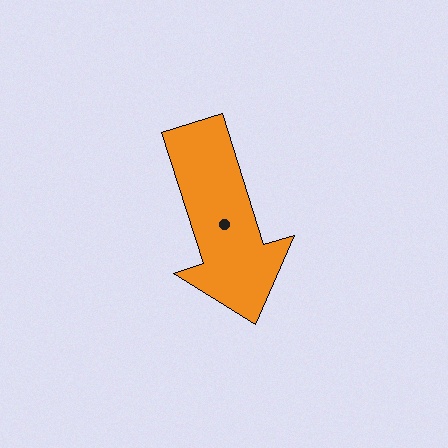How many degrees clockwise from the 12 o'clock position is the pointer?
Approximately 162 degrees.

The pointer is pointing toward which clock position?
Roughly 5 o'clock.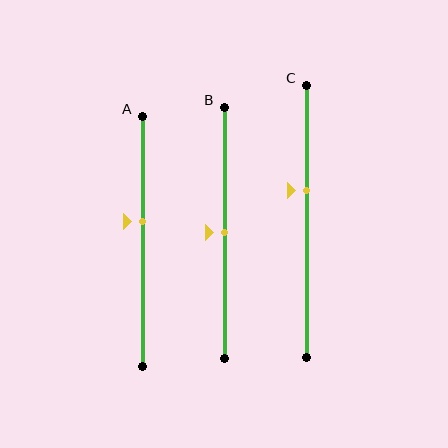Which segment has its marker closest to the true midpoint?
Segment B has its marker closest to the true midpoint.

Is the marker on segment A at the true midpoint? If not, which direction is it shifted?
No, the marker on segment A is shifted upward by about 8% of the segment length.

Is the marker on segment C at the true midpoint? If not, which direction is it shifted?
No, the marker on segment C is shifted upward by about 11% of the segment length.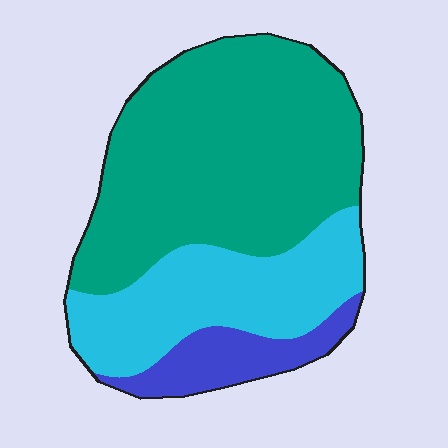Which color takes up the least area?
Blue, at roughly 10%.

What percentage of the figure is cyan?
Cyan covers roughly 30% of the figure.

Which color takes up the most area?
Teal, at roughly 60%.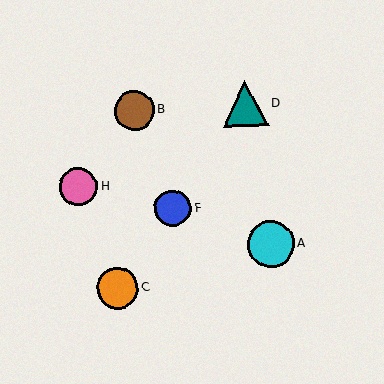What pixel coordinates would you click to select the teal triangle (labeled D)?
Click at (245, 104) to select the teal triangle D.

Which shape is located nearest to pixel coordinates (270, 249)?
The cyan circle (labeled A) at (271, 244) is nearest to that location.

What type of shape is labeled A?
Shape A is a cyan circle.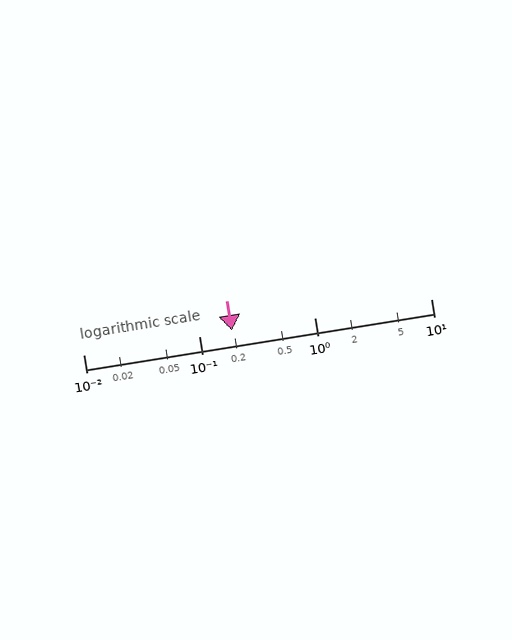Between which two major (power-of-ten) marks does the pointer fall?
The pointer is between 0.1 and 1.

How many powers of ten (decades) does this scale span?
The scale spans 3 decades, from 0.01 to 10.